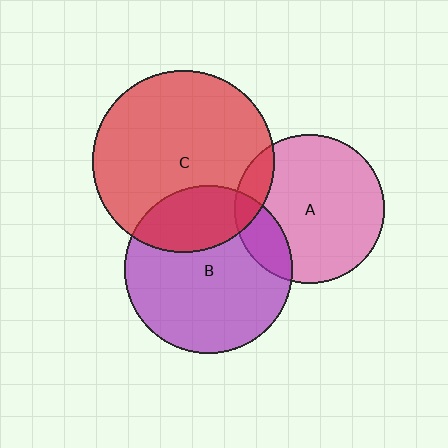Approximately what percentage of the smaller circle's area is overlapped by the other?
Approximately 25%.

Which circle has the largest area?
Circle C (red).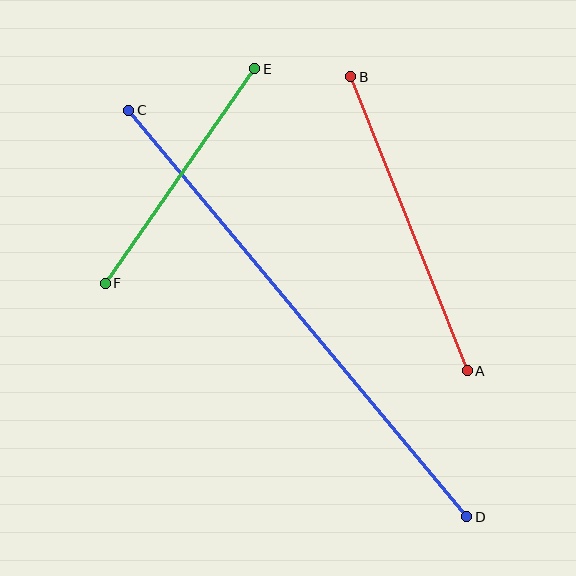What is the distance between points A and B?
The distance is approximately 316 pixels.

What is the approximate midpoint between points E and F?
The midpoint is at approximately (180, 176) pixels.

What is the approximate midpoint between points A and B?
The midpoint is at approximately (409, 224) pixels.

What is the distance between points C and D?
The distance is approximately 529 pixels.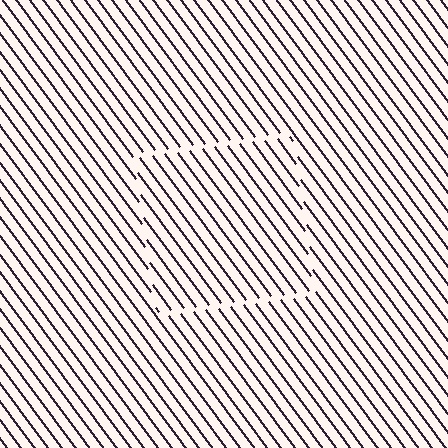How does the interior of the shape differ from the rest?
The interior of the shape contains the same grating, shifted by half a period — the contour is defined by the phase discontinuity where line-ends from the inner and outer gratings abut.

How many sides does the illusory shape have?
4 sides — the line-ends trace a square.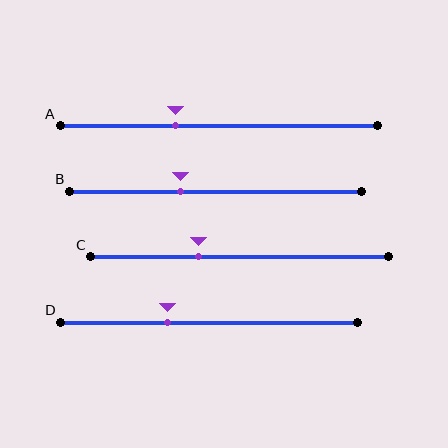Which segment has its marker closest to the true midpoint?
Segment B has its marker closest to the true midpoint.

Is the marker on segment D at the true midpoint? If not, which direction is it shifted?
No, the marker on segment D is shifted to the left by about 14% of the segment length.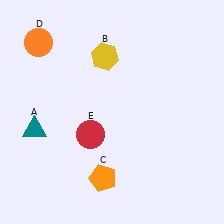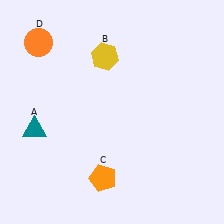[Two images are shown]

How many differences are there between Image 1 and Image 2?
There is 1 difference between the two images.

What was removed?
The red circle (E) was removed in Image 2.